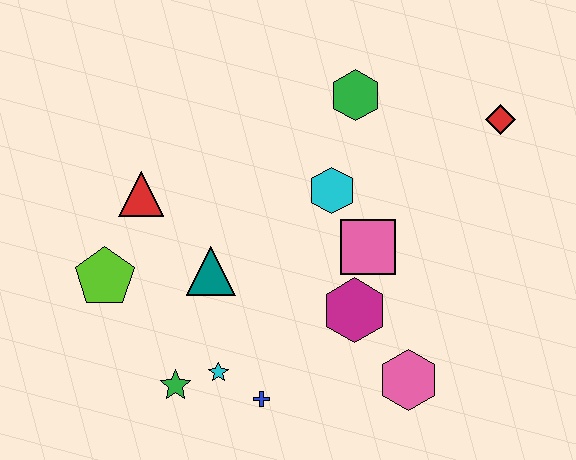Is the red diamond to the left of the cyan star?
No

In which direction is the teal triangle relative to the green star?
The teal triangle is above the green star.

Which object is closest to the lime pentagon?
The red triangle is closest to the lime pentagon.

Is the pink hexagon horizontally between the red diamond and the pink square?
Yes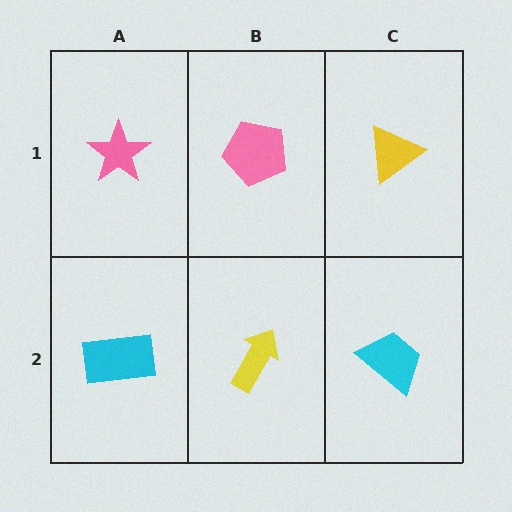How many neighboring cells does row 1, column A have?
2.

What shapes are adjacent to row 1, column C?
A cyan trapezoid (row 2, column C), a pink pentagon (row 1, column B).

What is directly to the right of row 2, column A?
A yellow arrow.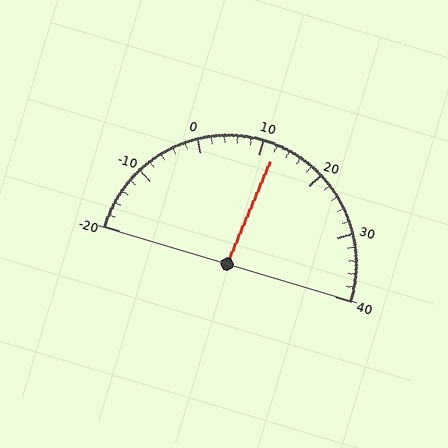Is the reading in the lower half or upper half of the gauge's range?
The reading is in the upper half of the range (-20 to 40).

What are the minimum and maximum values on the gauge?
The gauge ranges from -20 to 40.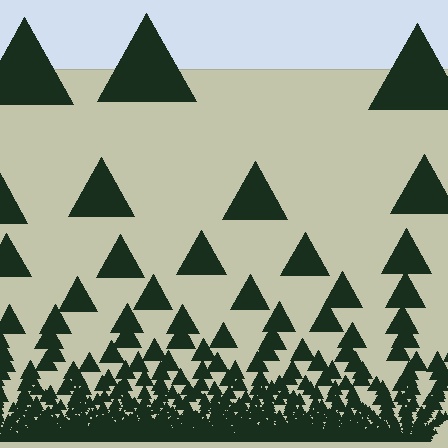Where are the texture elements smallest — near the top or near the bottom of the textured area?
Near the bottom.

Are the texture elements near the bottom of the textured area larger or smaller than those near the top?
Smaller. The gradient is inverted — elements near the bottom are smaller and denser.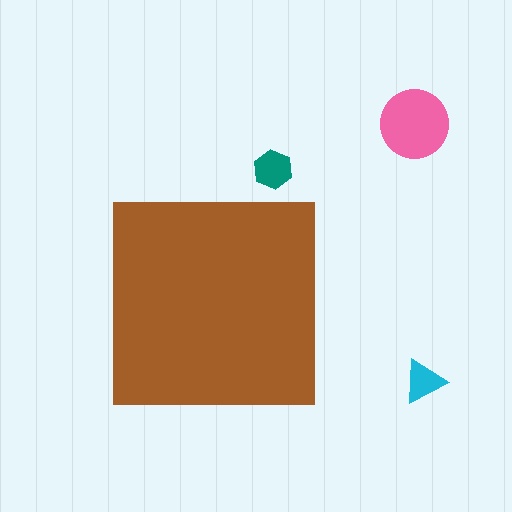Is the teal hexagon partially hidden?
No, the teal hexagon is fully visible.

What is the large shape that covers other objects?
A brown square.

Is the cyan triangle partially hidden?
No, the cyan triangle is fully visible.